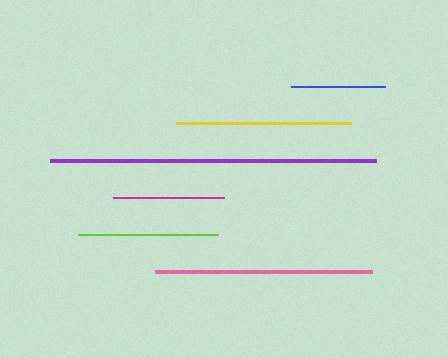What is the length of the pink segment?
The pink segment is approximately 217 pixels long.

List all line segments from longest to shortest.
From longest to shortest: purple, pink, yellow, lime, magenta, blue.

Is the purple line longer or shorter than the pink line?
The purple line is longer than the pink line.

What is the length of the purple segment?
The purple segment is approximately 326 pixels long.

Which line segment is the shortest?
The blue line is the shortest at approximately 93 pixels.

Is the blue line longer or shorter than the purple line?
The purple line is longer than the blue line.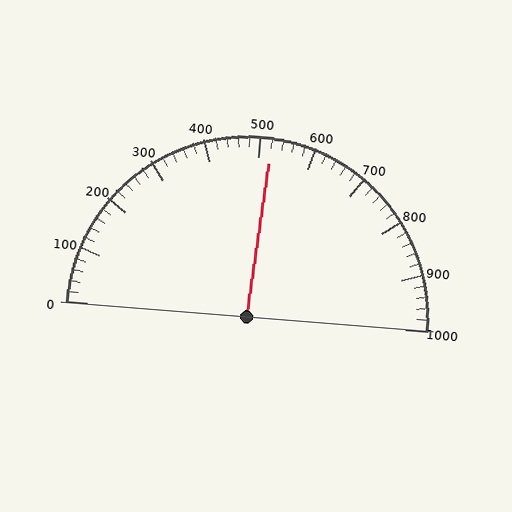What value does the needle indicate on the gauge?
The needle indicates approximately 520.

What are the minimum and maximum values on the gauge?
The gauge ranges from 0 to 1000.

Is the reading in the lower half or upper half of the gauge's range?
The reading is in the upper half of the range (0 to 1000).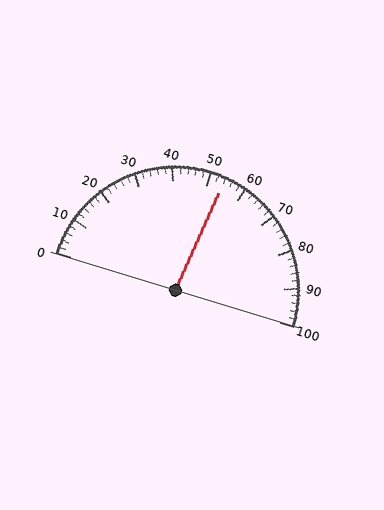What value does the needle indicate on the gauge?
The needle indicates approximately 54.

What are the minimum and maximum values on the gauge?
The gauge ranges from 0 to 100.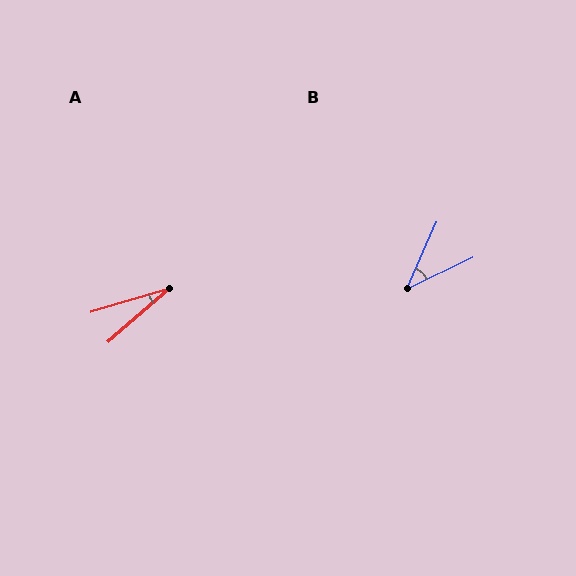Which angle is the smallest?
A, at approximately 24 degrees.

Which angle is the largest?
B, at approximately 41 degrees.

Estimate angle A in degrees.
Approximately 24 degrees.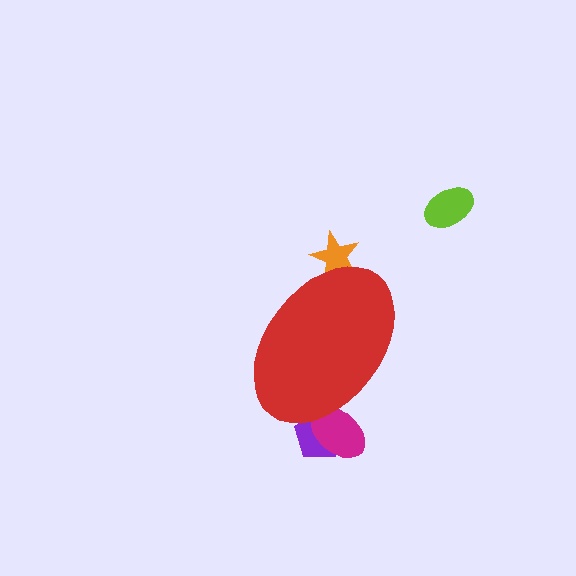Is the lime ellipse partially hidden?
No, the lime ellipse is fully visible.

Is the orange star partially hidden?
Yes, the orange star is partially hidden behind the red ellipse.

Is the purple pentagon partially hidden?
Yes, the purple pentagon is partially hidden behind the red ellipse.